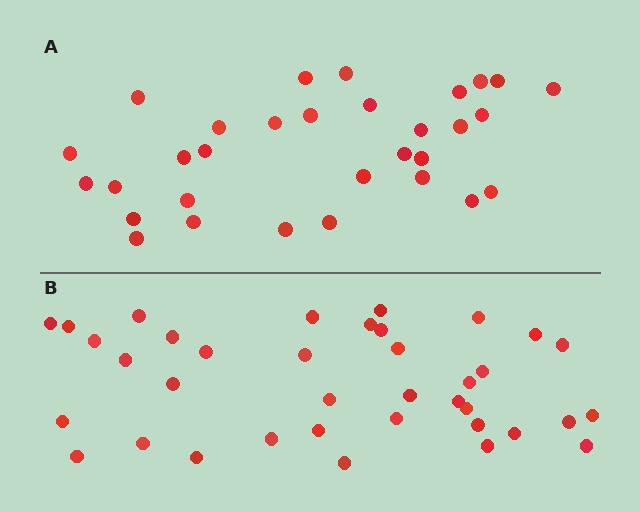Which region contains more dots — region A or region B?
Region B (the bottom region) has more dots.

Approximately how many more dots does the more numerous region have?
Region B has about 6 more dots than region A.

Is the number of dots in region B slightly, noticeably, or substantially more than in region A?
Region B has only slightly more — the two regions are fairly close. The ratio is roughly 1.2 to 1.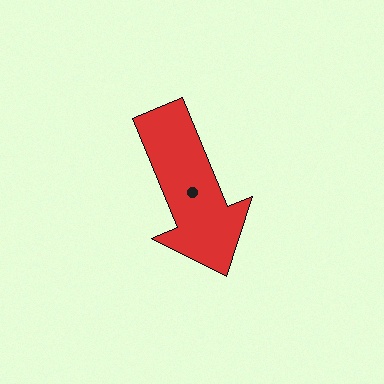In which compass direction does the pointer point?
South.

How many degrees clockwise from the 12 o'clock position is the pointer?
Approximately 158 degrees.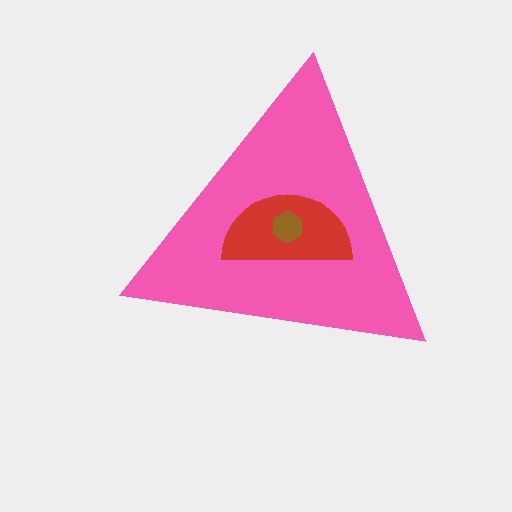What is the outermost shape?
The pink triangle.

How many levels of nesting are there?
3.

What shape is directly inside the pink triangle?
The red semicircle.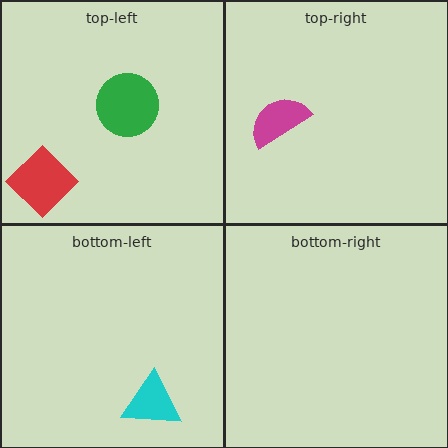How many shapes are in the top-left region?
2.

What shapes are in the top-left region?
The green circle, the red diamond.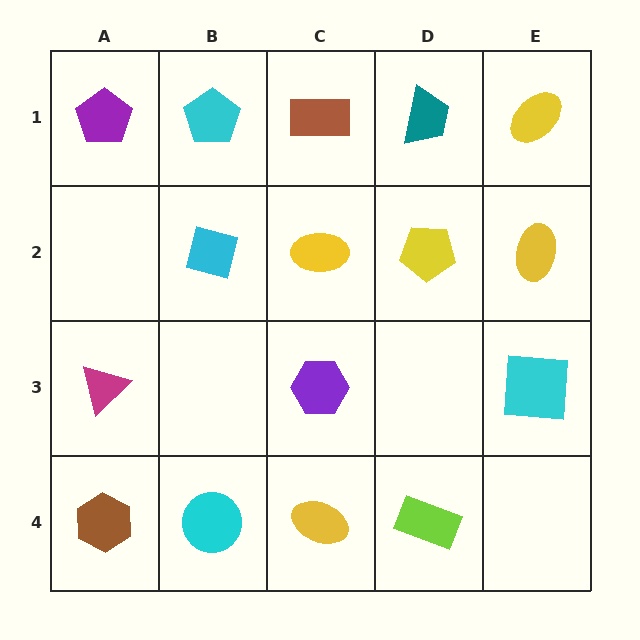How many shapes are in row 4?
4 shapes.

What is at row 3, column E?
A cyan square.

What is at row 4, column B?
A cyan circle.